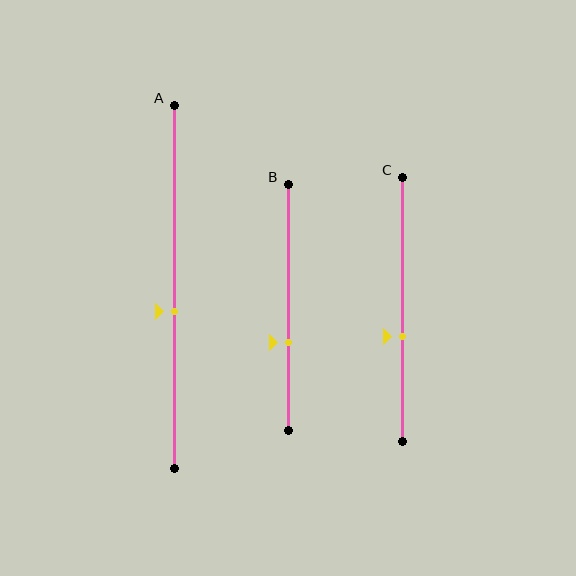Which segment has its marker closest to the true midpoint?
Segment A has its marker closest to the true midpoint.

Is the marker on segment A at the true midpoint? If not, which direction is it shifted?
No, the marker on segment A is shifted downward by about 7% of the segment length.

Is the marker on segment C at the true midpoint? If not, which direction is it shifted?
No, the marker on segment C is shifted downward by about 10% of the segment length.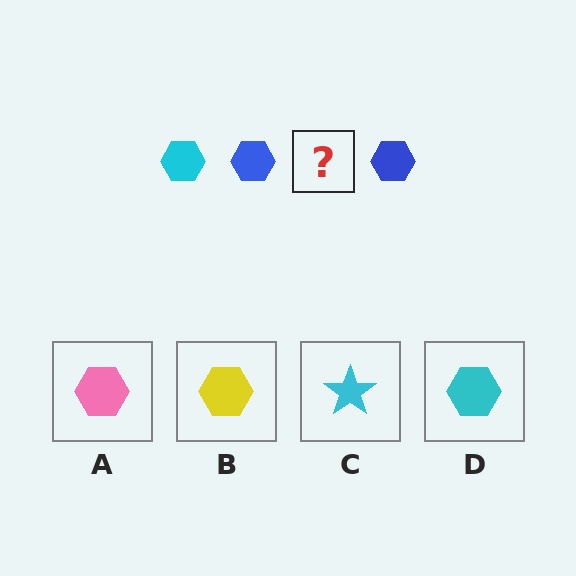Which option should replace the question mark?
Option D.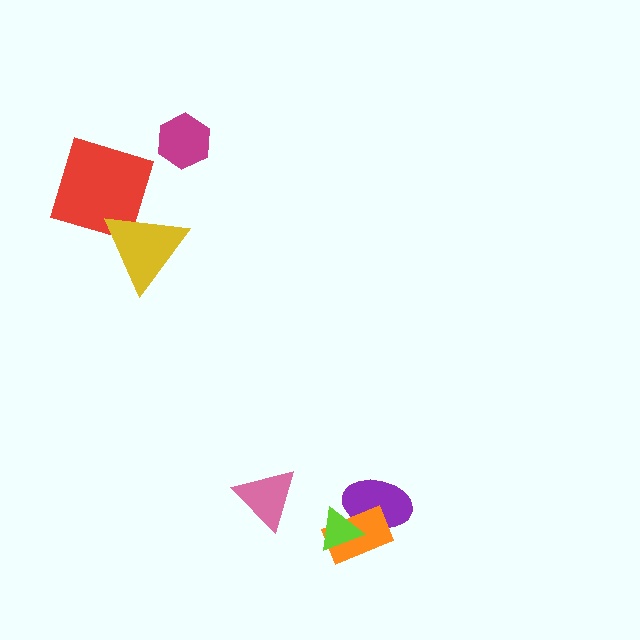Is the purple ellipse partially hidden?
Yes, it is partially covered by another shape.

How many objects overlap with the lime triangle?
2 objects overlap with the lime triangle.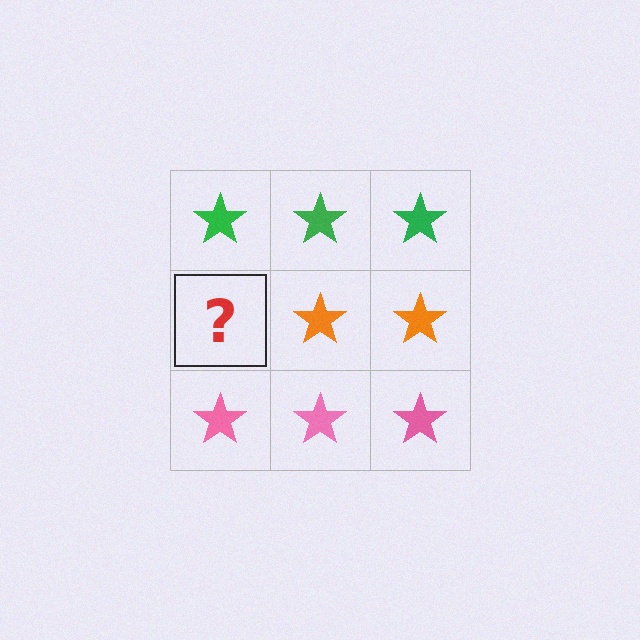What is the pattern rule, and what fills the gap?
The rule is that each row has a consistent color. The gap should be filled with an orange star.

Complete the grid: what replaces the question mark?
The question mark should be replaced with an orange star.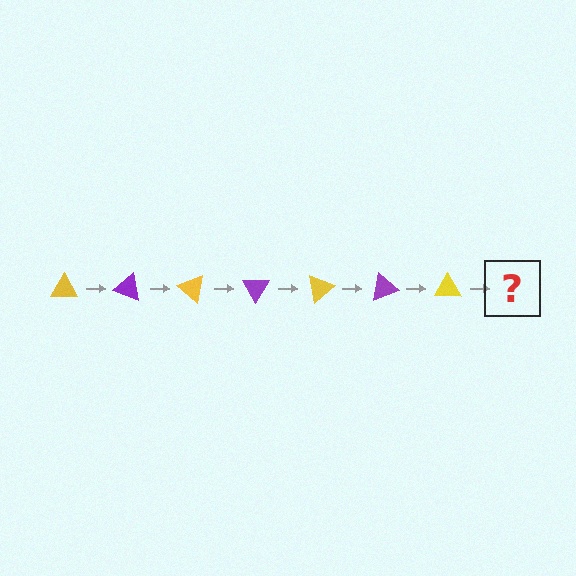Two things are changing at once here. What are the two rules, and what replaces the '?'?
The two rules are that it rotates 20 degrees each step and the color cycles through yellow and purple. The '?' should be a purple triangle, rotated 140 degrees from the start.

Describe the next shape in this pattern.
It should be a purple triangle, rotated 140 degrees from the start.